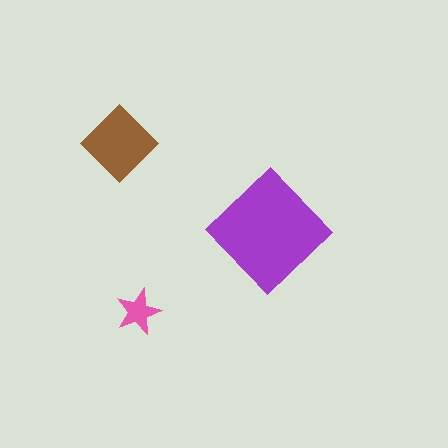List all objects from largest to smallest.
The purple diamond, the brown diamond, the pink star.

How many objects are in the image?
There are 3 objects in the image.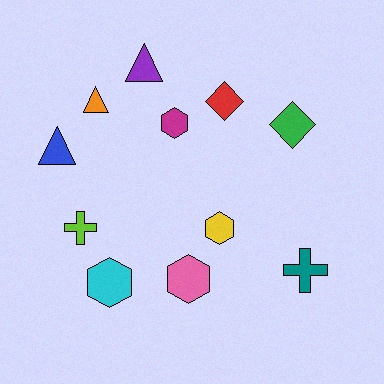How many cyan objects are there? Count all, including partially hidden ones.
There is 1 cyan object.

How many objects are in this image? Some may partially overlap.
There are 11 objects.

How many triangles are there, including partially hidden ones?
There are 3 triangles.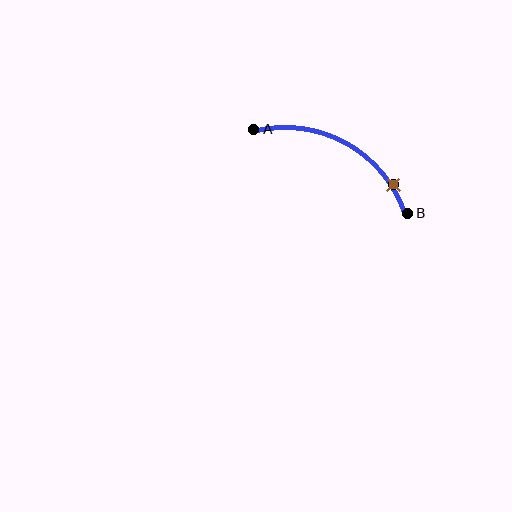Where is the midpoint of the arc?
The arc midpoint is the point on the curve farthest from the straight line joining A and B. It sits above that line.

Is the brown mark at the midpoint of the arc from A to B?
No. The brown mark lies on the arc but is closer to endpoint B. The arc midpoint would be at the point on the curve equidistant along the arc from both A and B.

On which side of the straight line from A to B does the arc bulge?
The arc bulges above the straight line connecting A and B.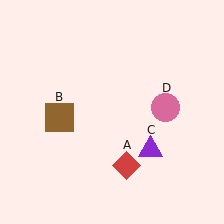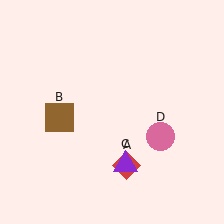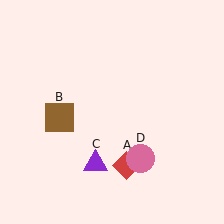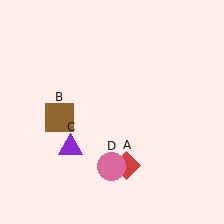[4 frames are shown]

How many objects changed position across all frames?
2 objects changed position: purple triangle (object C), pink circle (object D).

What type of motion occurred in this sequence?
The purple triangle (object C), pink circle (object D) rotated clockwise around the center of the scene.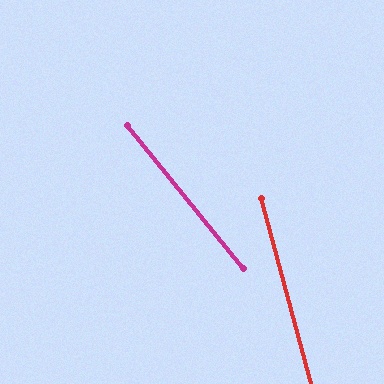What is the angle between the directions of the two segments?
Approximately 24 degrees.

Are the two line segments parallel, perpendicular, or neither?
Neither parallel nor perpendicular — they differ by about 24°.